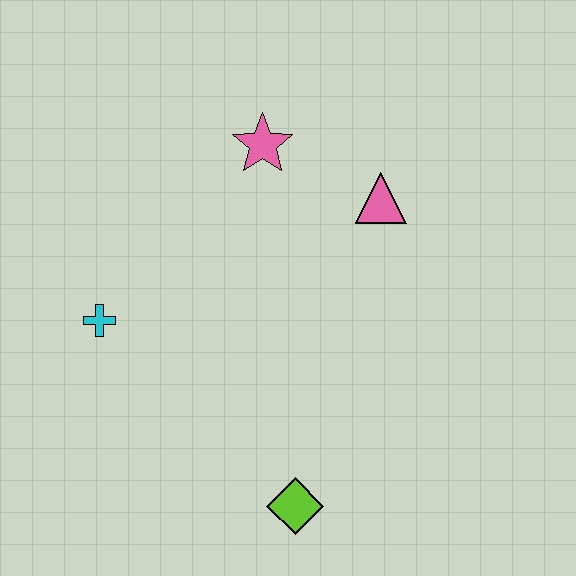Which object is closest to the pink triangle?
The pink star is closest to the pink triangle.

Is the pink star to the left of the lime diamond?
Yes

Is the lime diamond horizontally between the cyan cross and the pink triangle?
Yes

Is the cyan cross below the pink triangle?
Yes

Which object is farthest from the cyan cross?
The pink triangle is farthest from the cyan cross.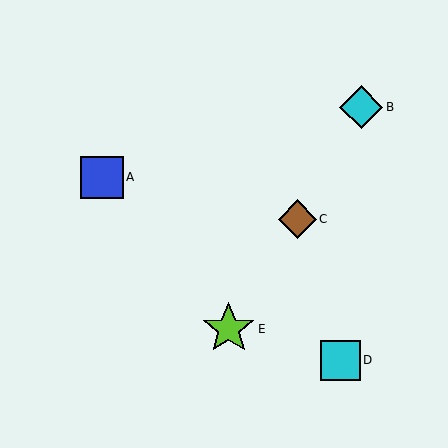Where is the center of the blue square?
The center of the blue square is at (102, 177).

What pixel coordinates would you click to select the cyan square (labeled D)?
Click at (340, 360) to select the cyan square D.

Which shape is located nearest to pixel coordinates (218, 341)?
The lime star (labeled E) at (229, 329) is nearest to that location.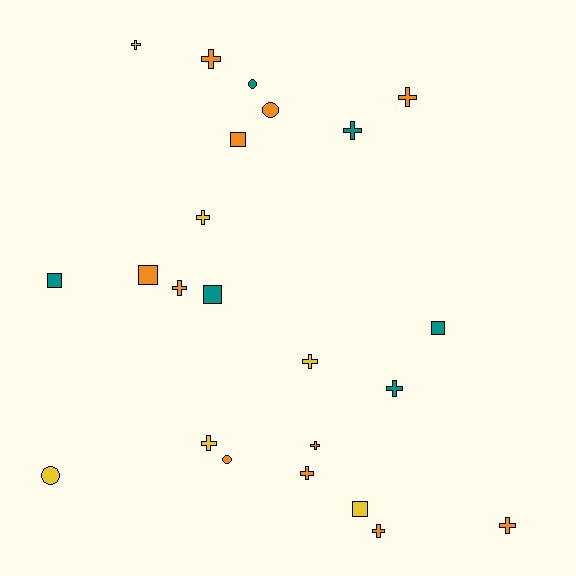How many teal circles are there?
There is 1 teal circle.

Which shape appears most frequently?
Cross, with 13 objects.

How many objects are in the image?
There are 23 objects.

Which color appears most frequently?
Orange, with 11 objects.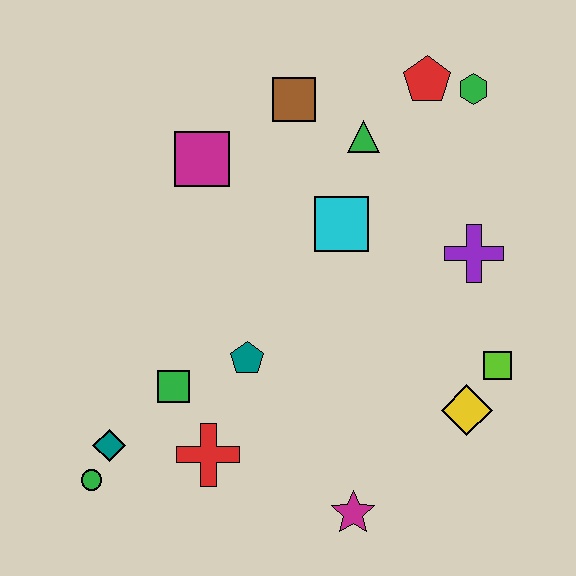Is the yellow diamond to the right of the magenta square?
Yes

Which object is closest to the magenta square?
The brown square is closest to the magenta square.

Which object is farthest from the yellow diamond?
The green circle is farthest from the yellow diamond.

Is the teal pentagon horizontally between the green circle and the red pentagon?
Yes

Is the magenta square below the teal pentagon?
No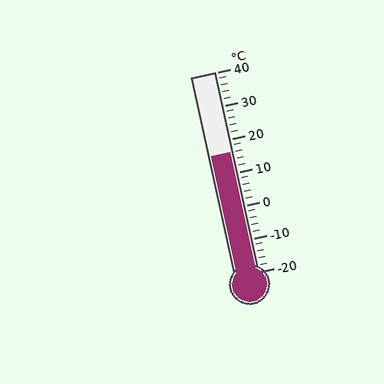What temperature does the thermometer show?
The thermometer shows approximately 16°C.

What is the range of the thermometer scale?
The thermometer scale ranges from -20°C to 40°C.